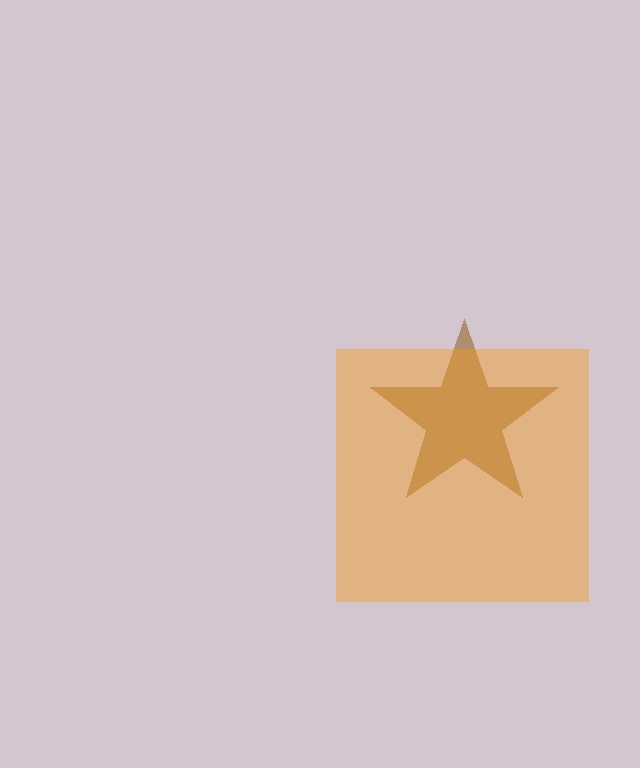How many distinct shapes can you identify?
There are 2 distinct shapes: a brown star, an orange square.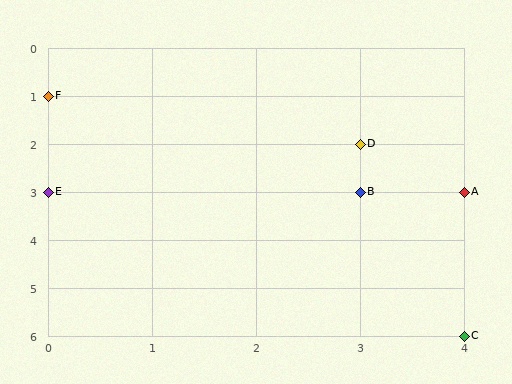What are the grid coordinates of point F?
Point F is at grid coordinates (0, 1).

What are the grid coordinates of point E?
Point E is at grid coordinates (0, 3).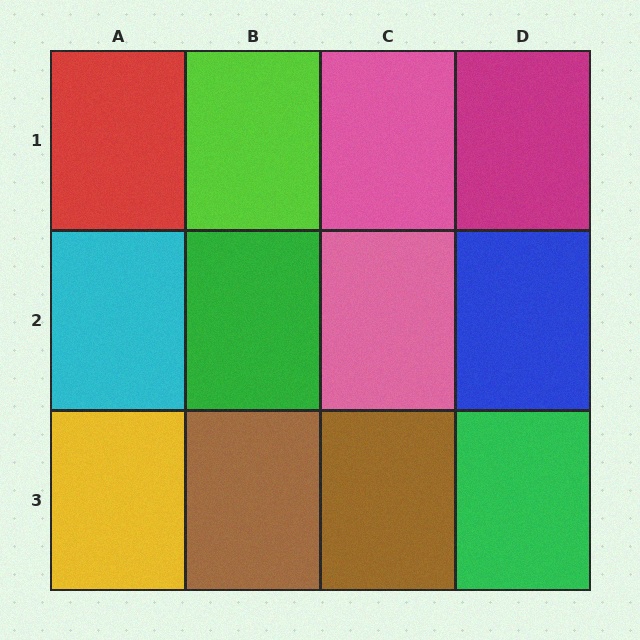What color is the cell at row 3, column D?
Green.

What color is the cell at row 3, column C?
Brown.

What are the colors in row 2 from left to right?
Cyan, green, pink, blue.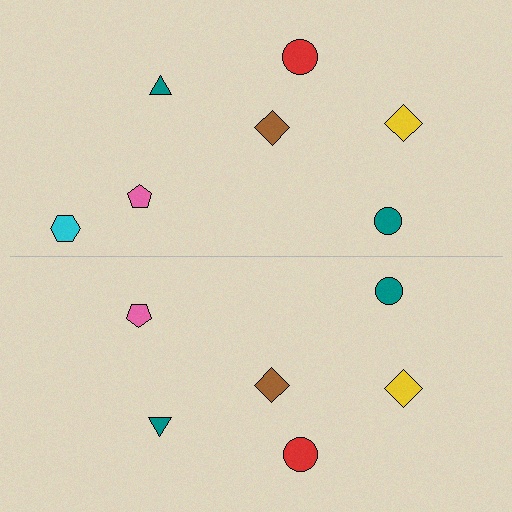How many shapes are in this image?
There are 13 shapes in this image.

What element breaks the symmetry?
A cyan hexagon is missing from the bottom side.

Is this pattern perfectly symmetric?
No, the pattern is not perfectly symmetric. A cyan hexagon is missing from the bottom side.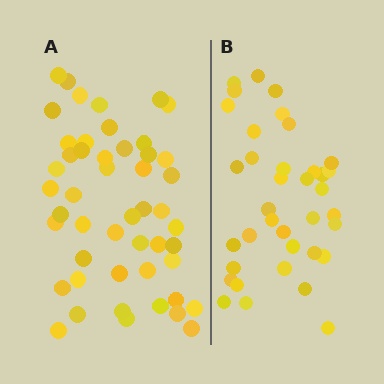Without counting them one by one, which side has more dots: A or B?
Region A (the left region) has more dots.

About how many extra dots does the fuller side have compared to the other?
Region A has roughly 12 or so more dots than region B.